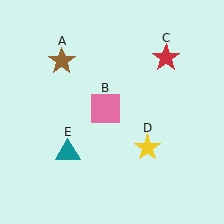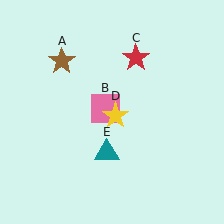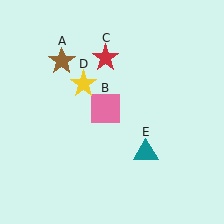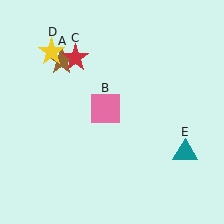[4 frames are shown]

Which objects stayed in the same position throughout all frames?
Brown star (object A) and pink square (object B) remained stationary.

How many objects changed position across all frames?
3 objects changed position: red star (object C), yellow star (object D), teal triangle (object E).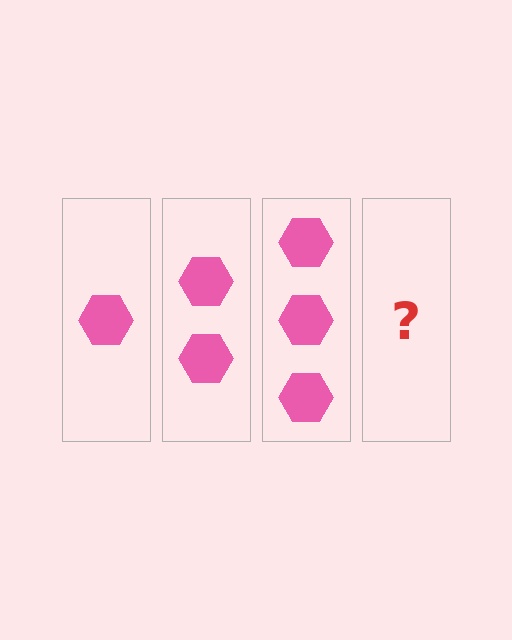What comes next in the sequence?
The next element should be 4 hexagons.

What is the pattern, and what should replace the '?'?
The pattern is that each step adds one more hexagon. The '?' should be 4 hexagons.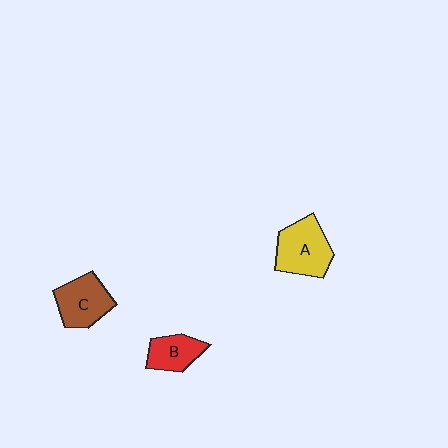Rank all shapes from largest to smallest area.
From largest to smallest: A (yellow), C (brown), B (red).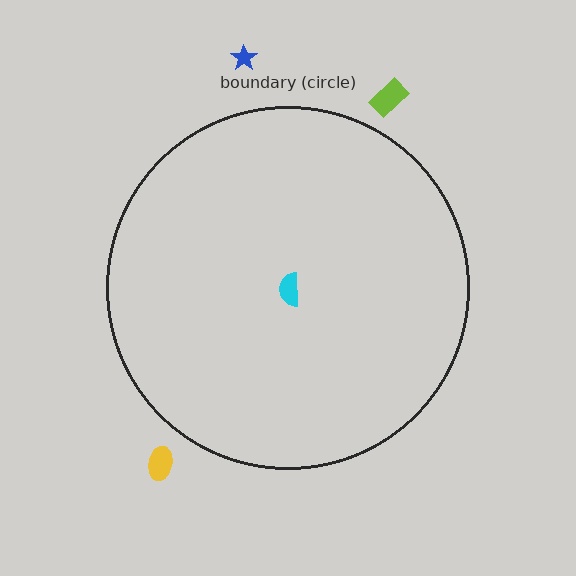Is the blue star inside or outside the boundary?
Outside.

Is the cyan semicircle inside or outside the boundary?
Inside.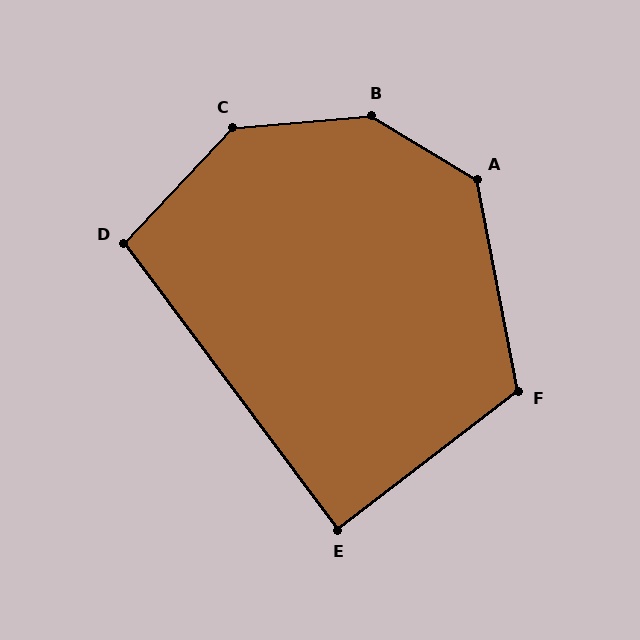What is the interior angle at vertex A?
Approximately 132 degrees (obtuse).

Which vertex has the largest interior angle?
B, at approximately 144 degrees.